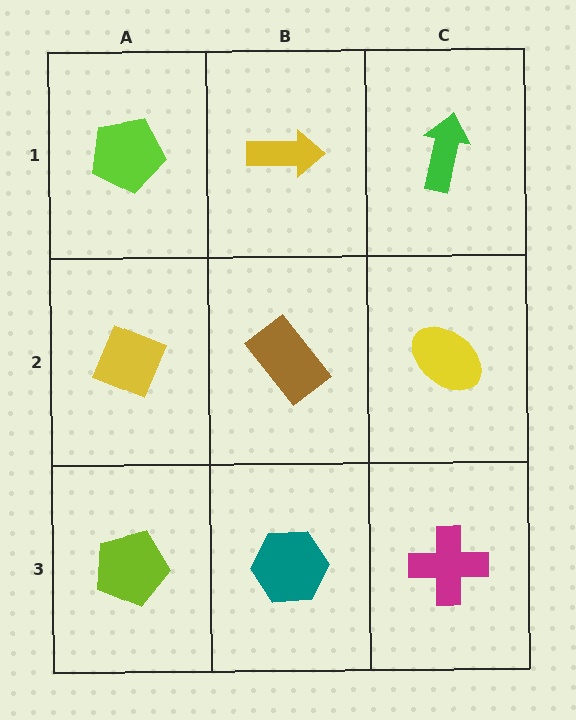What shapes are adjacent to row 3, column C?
A yellow ellipse (row 2, column C), a teal hexagon (row 3, column B).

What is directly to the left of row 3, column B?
A lime pentagon.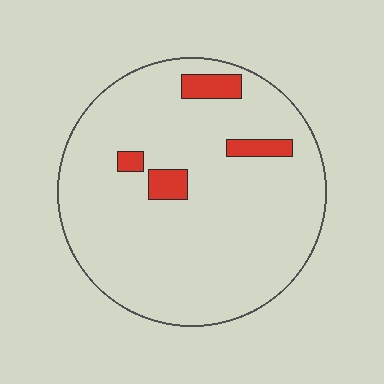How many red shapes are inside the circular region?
4.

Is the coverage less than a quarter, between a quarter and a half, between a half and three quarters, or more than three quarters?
Less than a quarter.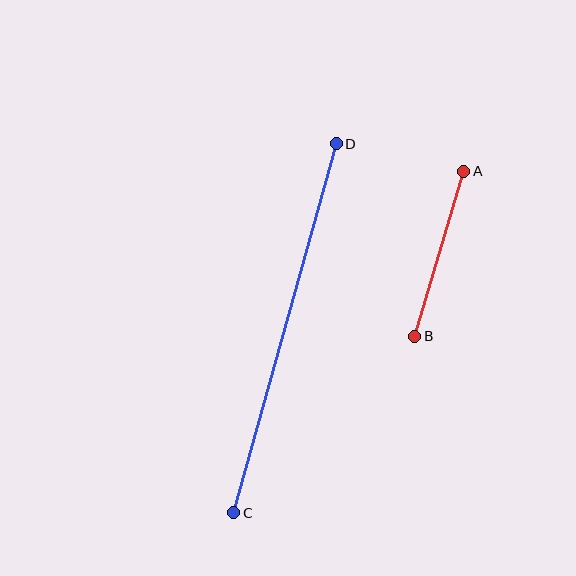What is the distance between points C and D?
The distance is approximately 383 pixels.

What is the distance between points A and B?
The distance is approximately 172 pixels.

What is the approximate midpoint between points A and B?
The midpoint is at approximately (439, 254) pixels.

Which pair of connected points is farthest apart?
Points C and D are farthest apart.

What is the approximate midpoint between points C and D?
The midpoint is at approximately (285, 328) pixels.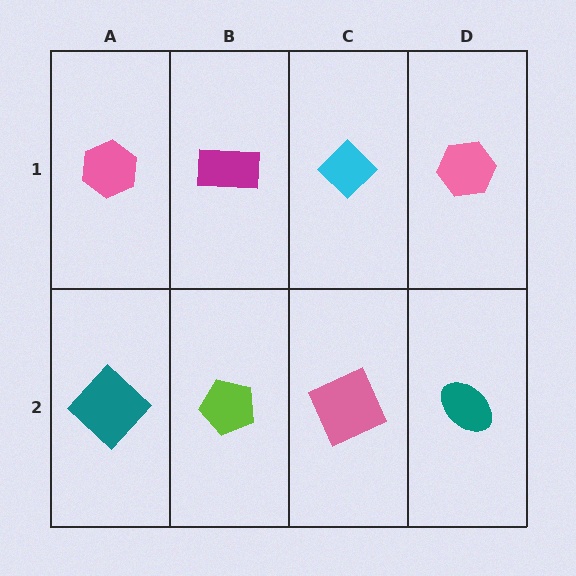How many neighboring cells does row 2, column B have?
3.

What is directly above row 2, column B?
A magenta rectangle.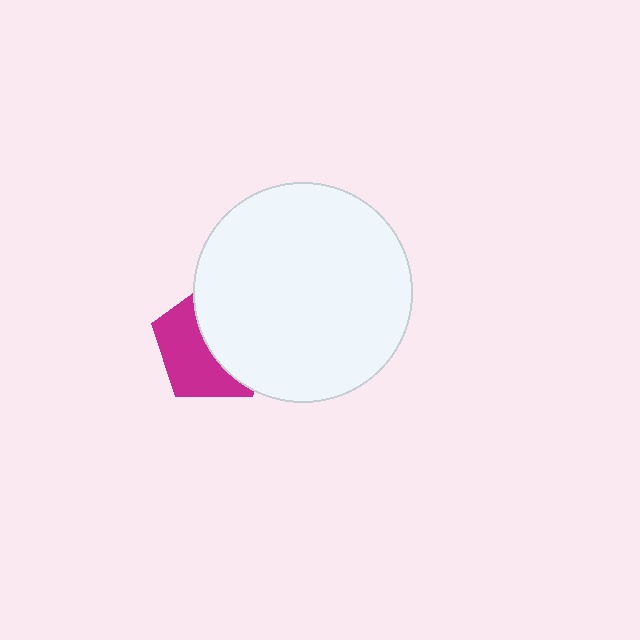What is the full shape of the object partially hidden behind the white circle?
The partially hidden object is a magenta pentagon.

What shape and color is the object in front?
The object in front is a white circle.